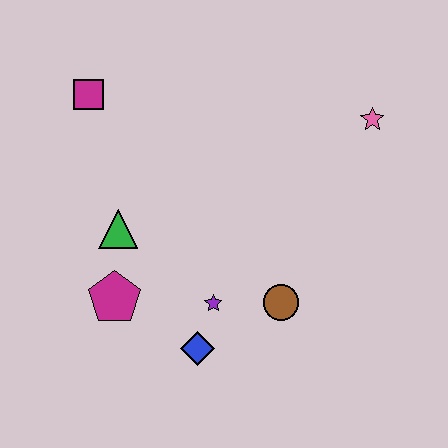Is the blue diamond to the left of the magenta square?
No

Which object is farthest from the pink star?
The magenta pentagon is farthest from the pink star.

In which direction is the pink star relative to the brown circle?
The pink star is above the brown circle.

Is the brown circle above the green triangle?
No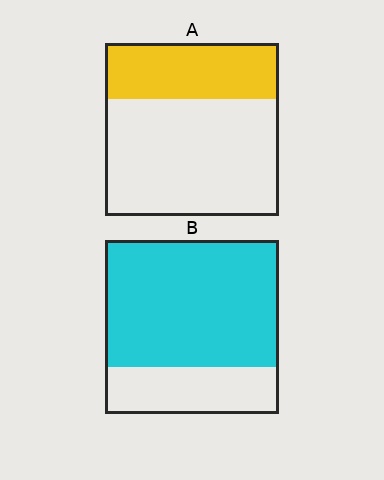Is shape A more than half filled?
No.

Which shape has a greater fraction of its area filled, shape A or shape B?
Shape B.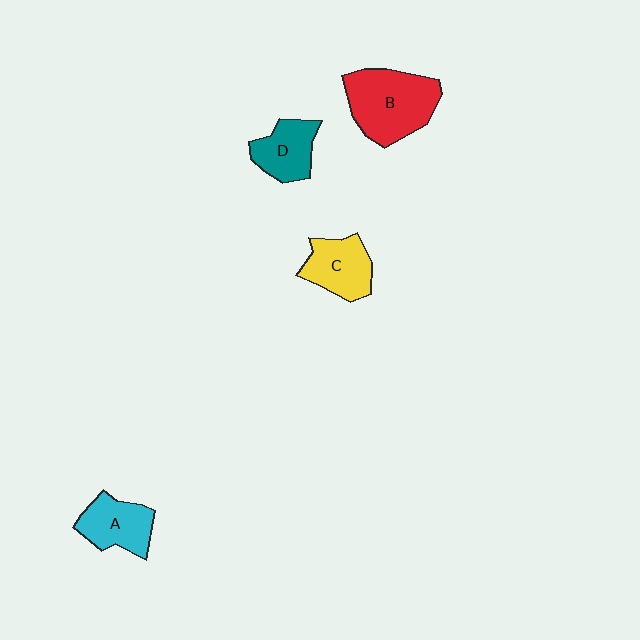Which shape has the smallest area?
Shape D (teal).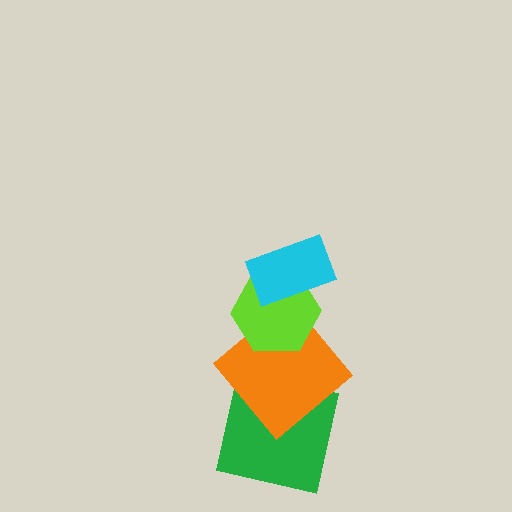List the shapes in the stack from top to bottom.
From top to bottom: the cyan rectangle, the lime hexagon, the orange diamond, the green square.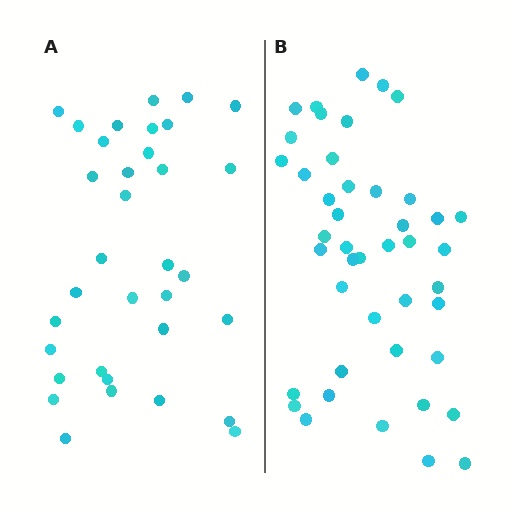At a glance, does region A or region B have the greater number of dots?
Region B (the right region) has more dots.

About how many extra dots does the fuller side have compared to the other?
Region B has roughly 10 or so more dots than region A.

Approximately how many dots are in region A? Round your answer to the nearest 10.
About 30 dots. (The exact count is 34, which rounds to 30.)